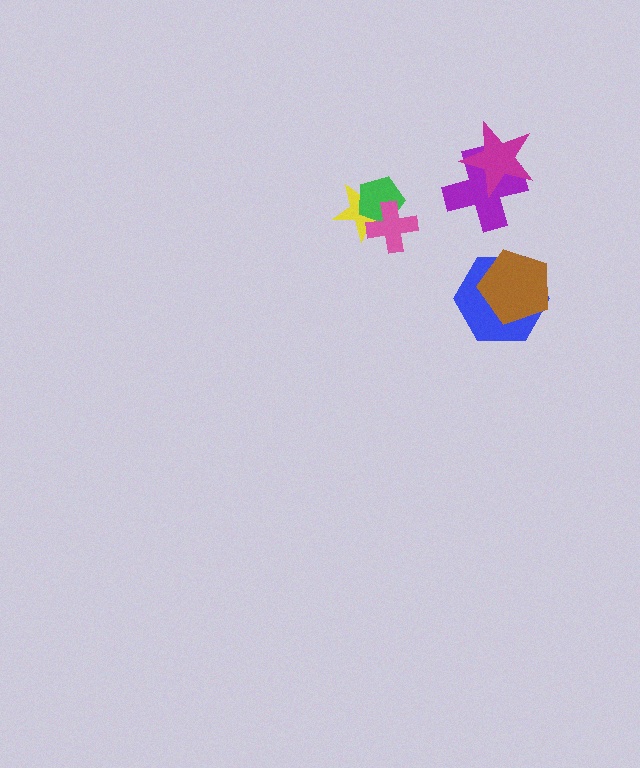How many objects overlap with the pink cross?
2 objects overlap with the pink cross.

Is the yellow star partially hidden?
Yes, it is partially covered by another shape.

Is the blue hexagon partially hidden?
Yes, it is partially covered by another shape.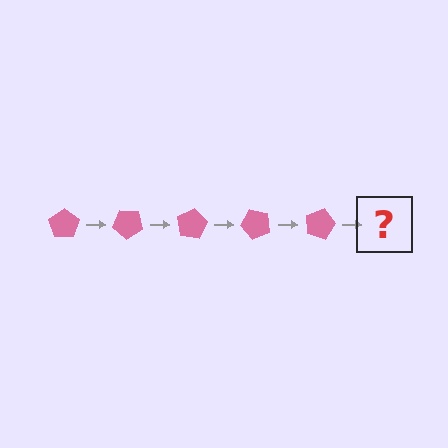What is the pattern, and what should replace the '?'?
The pattern is that the pentagon rotates 40 degrees each step. The '?' should be a pink pentagon rotated 200 degrees.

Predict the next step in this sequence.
The next step is a pink pentagon rotated 200 degrees.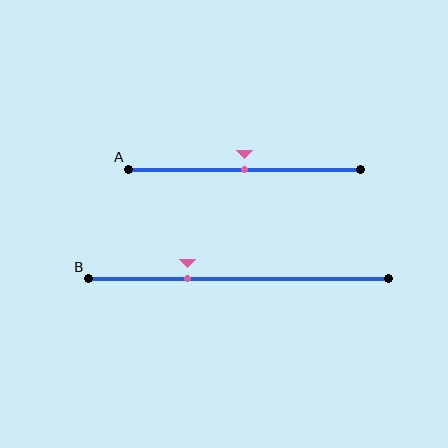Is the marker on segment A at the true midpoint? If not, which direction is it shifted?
Yes, the marker on segment A is at the true midpoint.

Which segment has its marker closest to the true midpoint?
Segment A has its marker closest to the true midpoint.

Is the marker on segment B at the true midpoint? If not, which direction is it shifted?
No, the marker on segment B is shifted to the left by about 17% of the segment length.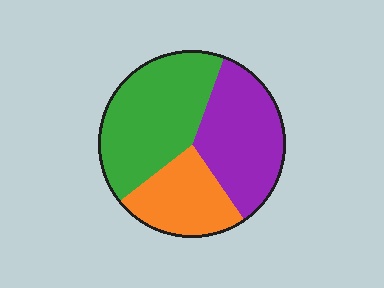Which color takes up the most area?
Green, at roughly 40%.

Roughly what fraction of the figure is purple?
Purple takes up about one third (1/3) of the figure.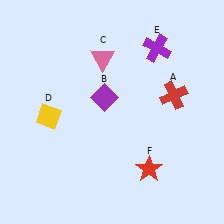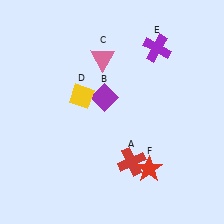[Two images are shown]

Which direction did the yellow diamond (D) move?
The yellow diamond (D) moved right.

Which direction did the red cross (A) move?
The red cross (A) moved down.